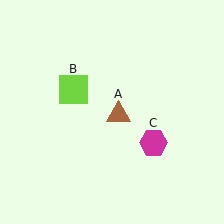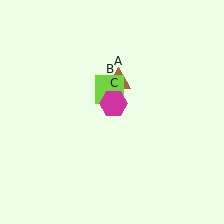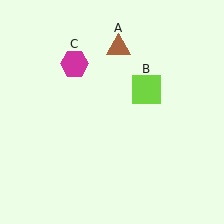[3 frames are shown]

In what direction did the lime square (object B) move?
The lime square (object B) moved right.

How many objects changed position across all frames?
3 objects changed position: brown triangle (object A), lime square (object B), magenta hexagon (object C).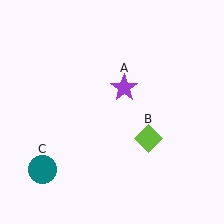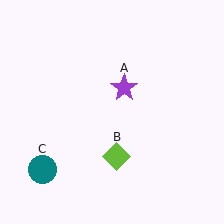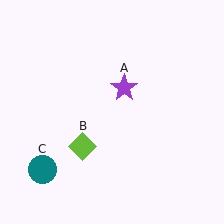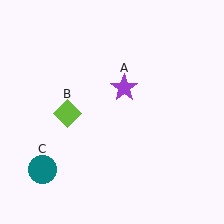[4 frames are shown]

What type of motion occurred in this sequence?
The lime diamond (object B) rotated clockwise around the center of the scene.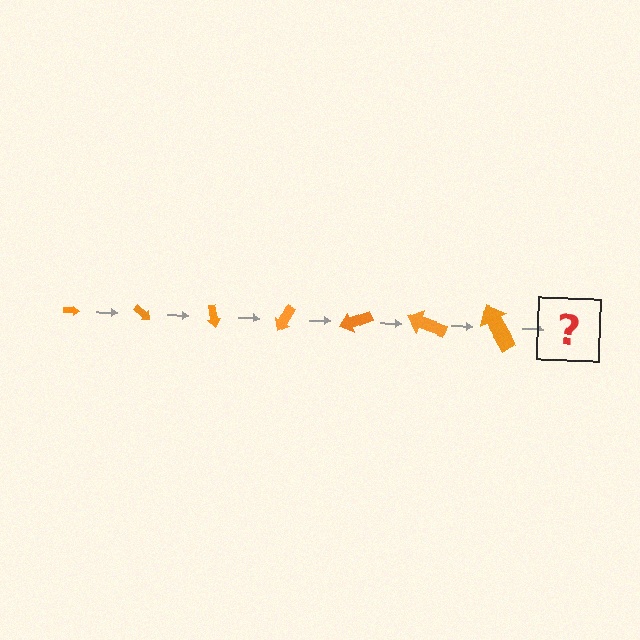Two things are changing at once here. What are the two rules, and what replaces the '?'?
The two rules are that the arrow grows larger each step and it rotates 40 degrees each step. The '?' should be an arrow, larger than the previous one and rotated 280 degrees from the start.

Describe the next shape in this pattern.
It should be an arrow, larger than the previous one and rotated 280 degrees from the start.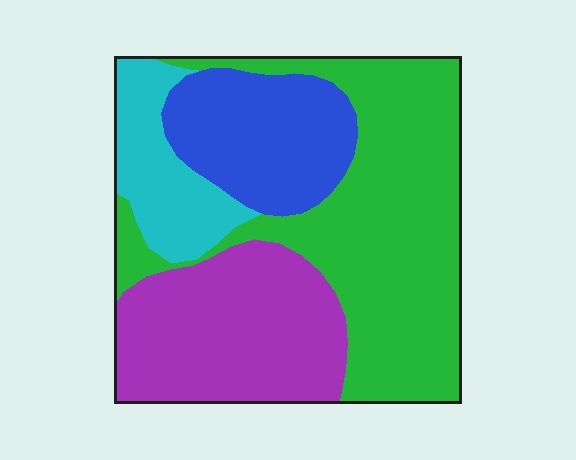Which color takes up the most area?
Green, at roughly 45%.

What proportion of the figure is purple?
Purple covers roughly 25% of the figure.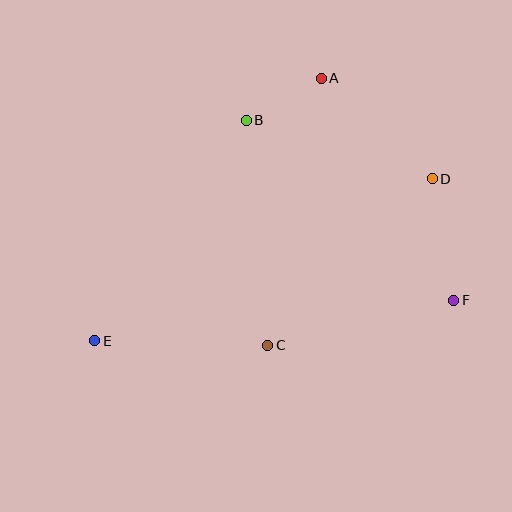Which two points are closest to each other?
Points A and B are closest to each other.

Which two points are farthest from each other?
Points D and E are farthest from each other.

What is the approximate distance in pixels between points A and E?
The distance between A and E is approximately 346 pixels.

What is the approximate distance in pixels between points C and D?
The distance between C and D is approximately 234 pixels.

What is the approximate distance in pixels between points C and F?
The distance between C and F is approximately 192 pixels.